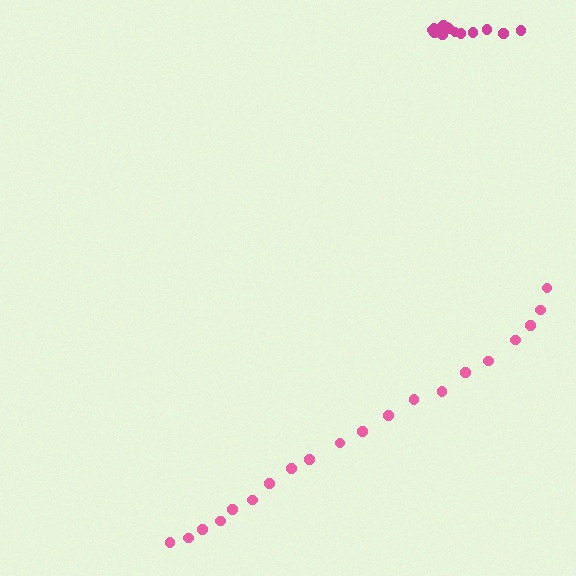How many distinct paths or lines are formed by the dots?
There are 2 distinct paths.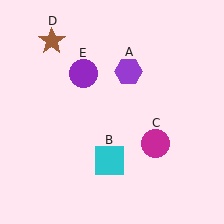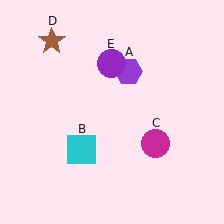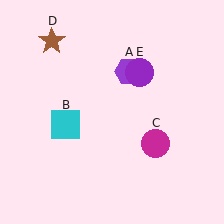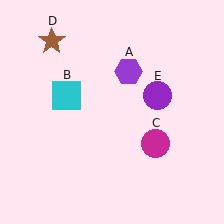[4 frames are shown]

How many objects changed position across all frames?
2 objects changed position: cyan square (object B), purple circle (object E).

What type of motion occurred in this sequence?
The cyan square (object B), purple circle (object E) rotated clockwise around the center of the scene.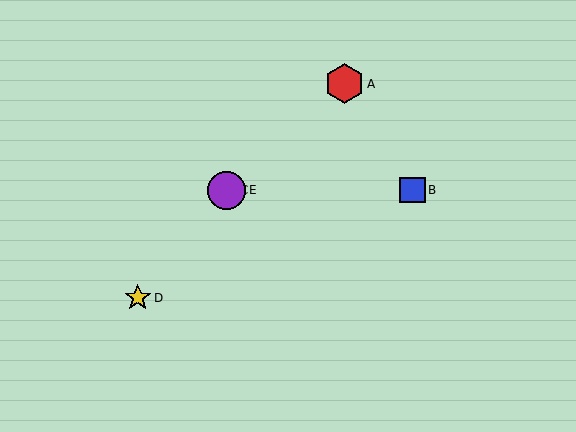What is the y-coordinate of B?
Object B is at y≈190.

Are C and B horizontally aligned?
Yes, both are at y≈190.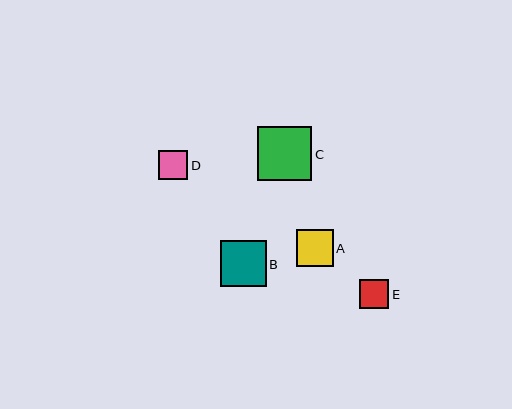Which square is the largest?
Square C is the largest with a size of approximately 54 pixels.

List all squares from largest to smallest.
From largest to smallest: C, B, A, D, E.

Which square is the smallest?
Square E is the smallest with a size of approximately 29 pixels.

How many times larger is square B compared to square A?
Square B is approximately 1.2 times the size of square A.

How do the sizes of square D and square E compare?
Square D and square E are approximately the same size.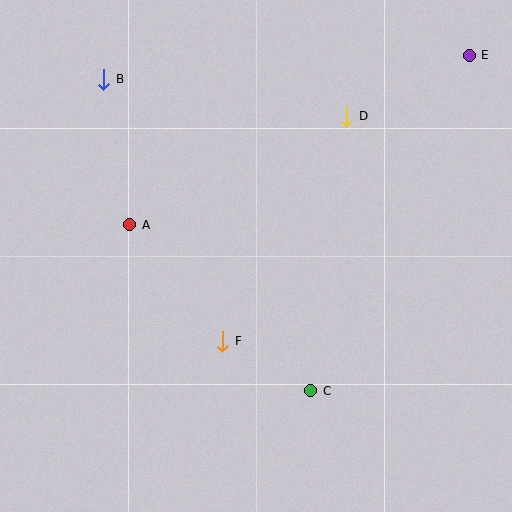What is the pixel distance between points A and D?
The distance between A and D is 242 pixels.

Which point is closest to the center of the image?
Point F at (223, 341) is closest to the center.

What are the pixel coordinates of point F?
Point F is at (223, 341).